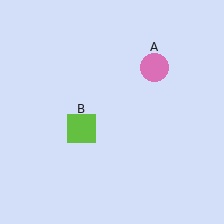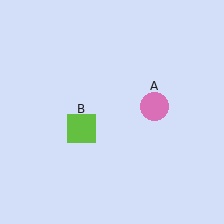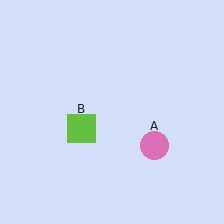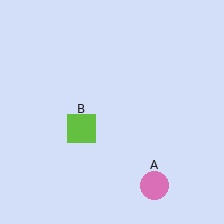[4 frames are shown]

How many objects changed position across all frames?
1 object changed position: pink circle (object A).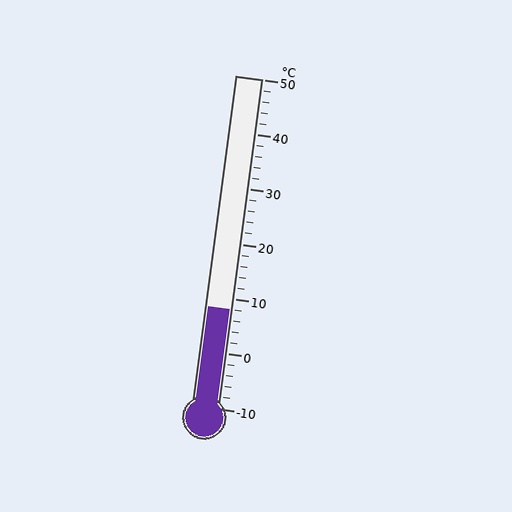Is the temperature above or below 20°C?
The temperature is below 20°C.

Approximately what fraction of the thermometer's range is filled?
The thermometer is filled to approximately 30% of its range.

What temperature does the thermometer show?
The thermometer shows approximately 8°C.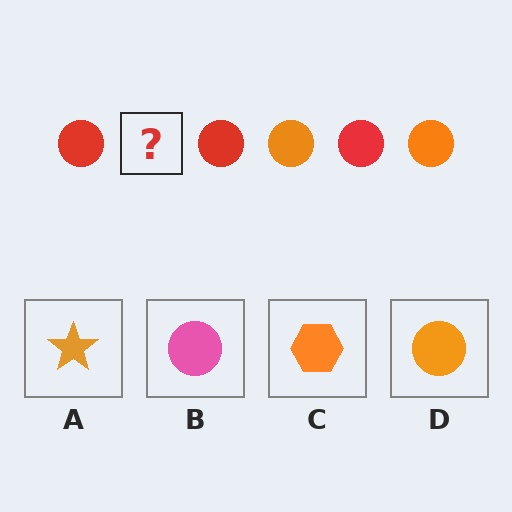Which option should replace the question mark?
Option D.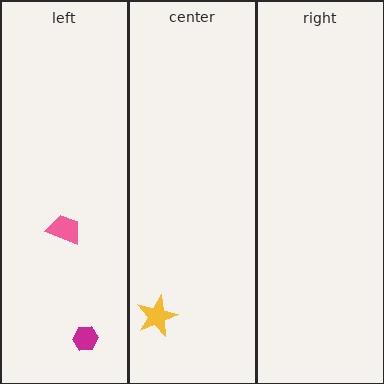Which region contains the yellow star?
The center region.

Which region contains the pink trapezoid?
The left region.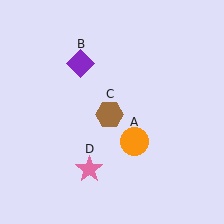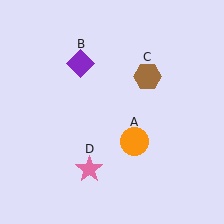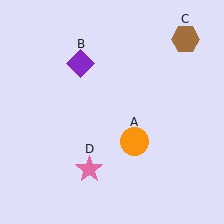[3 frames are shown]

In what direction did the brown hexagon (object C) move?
The brown hexagon (object C) moved up and to the right.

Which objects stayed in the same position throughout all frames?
Orange circle (object A) and purple diamond (object B) and pink star (object D) remained stationary.